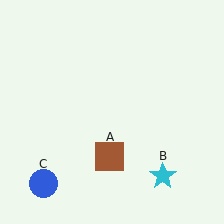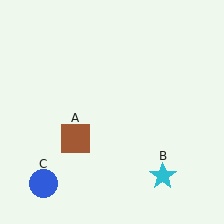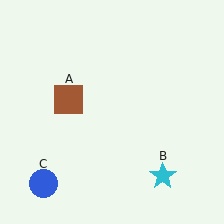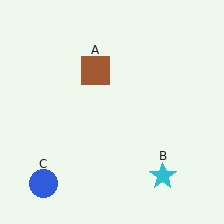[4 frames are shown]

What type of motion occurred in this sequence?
The brown square (object A) rotated clockwise around the center of the scene.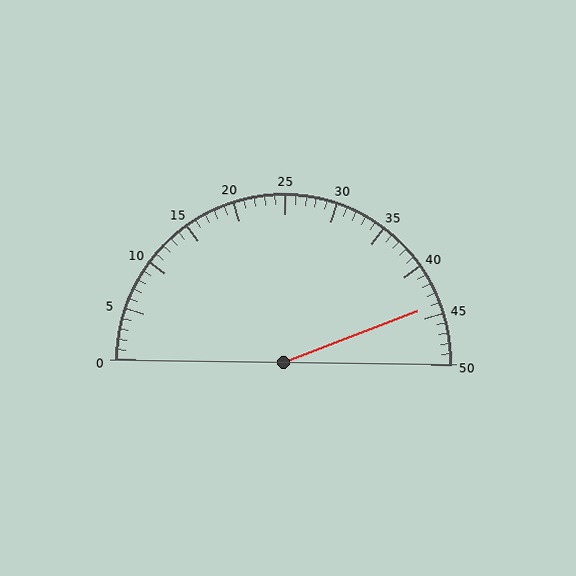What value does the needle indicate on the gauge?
The needle indicates approximately 44.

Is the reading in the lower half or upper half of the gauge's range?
The reading is in the upper half of the range (0 to 50).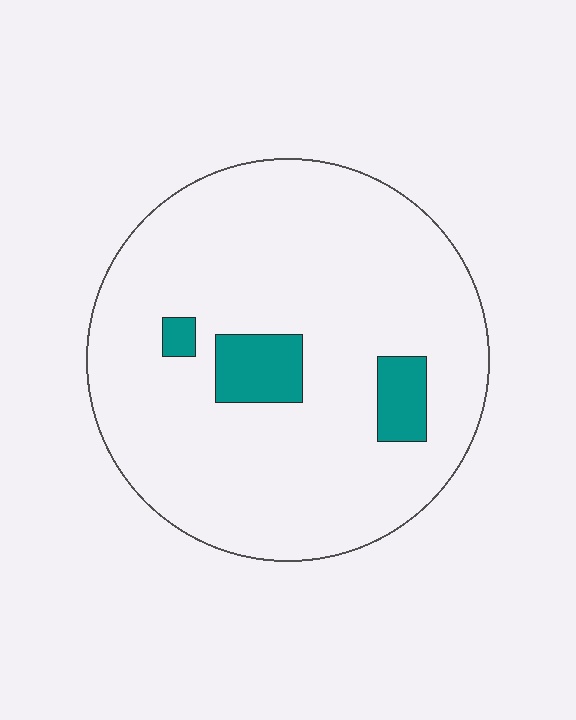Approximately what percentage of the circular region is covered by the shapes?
Approximately 10%.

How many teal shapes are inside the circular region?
3.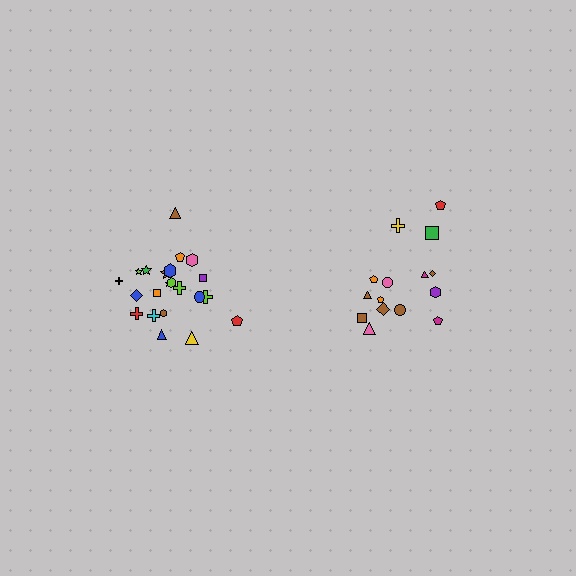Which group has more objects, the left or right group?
The left group.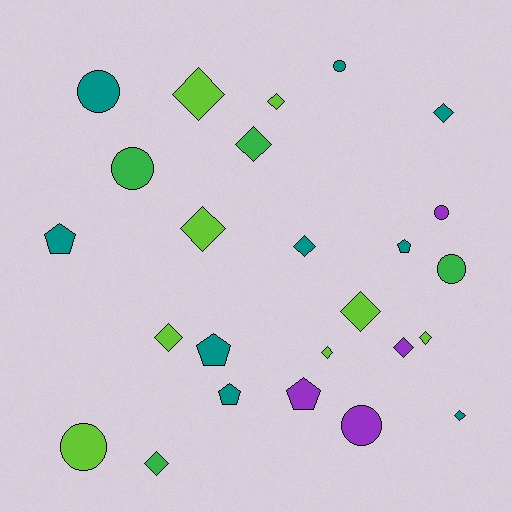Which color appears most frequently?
Teal, with 9 objects.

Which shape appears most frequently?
Diamond, with 13 objects.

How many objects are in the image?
There are 25 objects.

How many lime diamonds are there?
There are 7 lime diamonds.